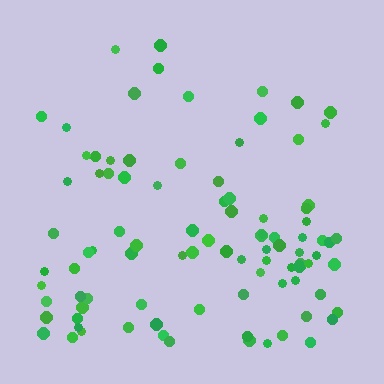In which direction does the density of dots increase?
From top to bottom, with the bottom side densest.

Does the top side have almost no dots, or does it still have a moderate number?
Still a moderate number, just noticeably fewer than the bottom.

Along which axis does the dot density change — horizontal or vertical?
Vertical.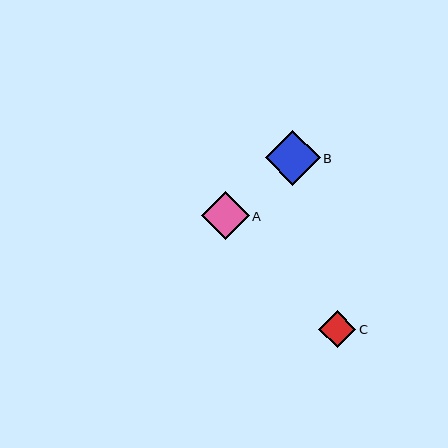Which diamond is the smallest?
Diamond C is the smallest with a size of approximately 37 pixels.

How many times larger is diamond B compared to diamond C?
Diamond B is approximately 1.5 times the size of diamond C.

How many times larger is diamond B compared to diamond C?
Diamond B is approximately 1.5 times the size of diamond C.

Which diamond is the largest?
Diamond B is the largest with a size of approximately 55 pixels.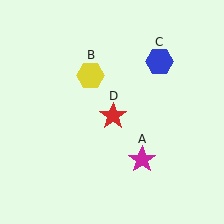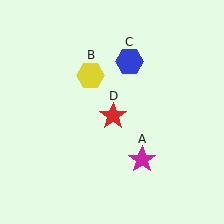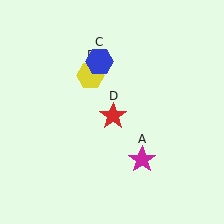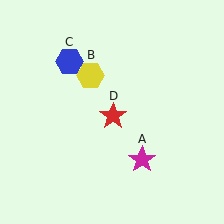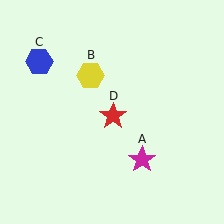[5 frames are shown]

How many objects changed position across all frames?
1 object changed position: blue hexagon (object C).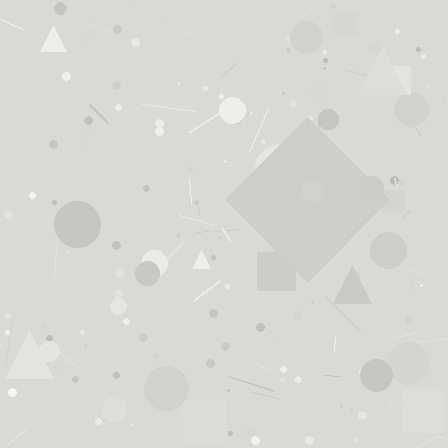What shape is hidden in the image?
A diamond is hidden in the image.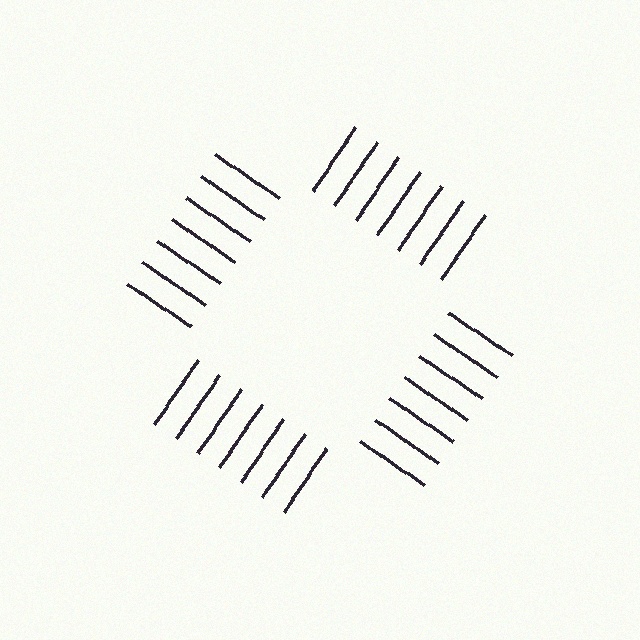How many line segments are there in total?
28 — 7 along each of the 4 edges.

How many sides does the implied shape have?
4 sides — the line-ends trace a square.